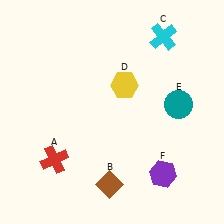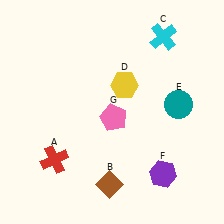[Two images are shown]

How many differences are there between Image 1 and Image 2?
There is 1 difference between the two images.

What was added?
A pink pentagon (G) was added in Image 2.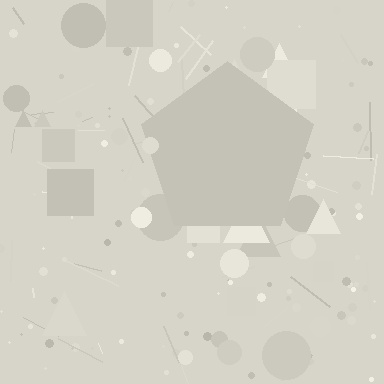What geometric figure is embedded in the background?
A pentagon is embedded in the background.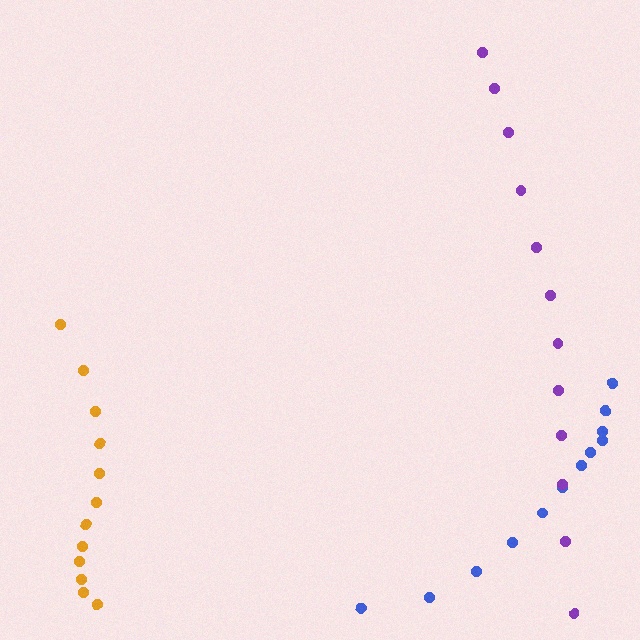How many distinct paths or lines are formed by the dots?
There are 3 distinct paths.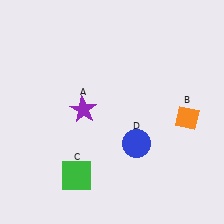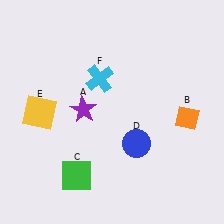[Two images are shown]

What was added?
A yellow square (E), a cyan cross (F) were added in Image 2.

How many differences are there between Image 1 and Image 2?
There are 2 differences between the two images.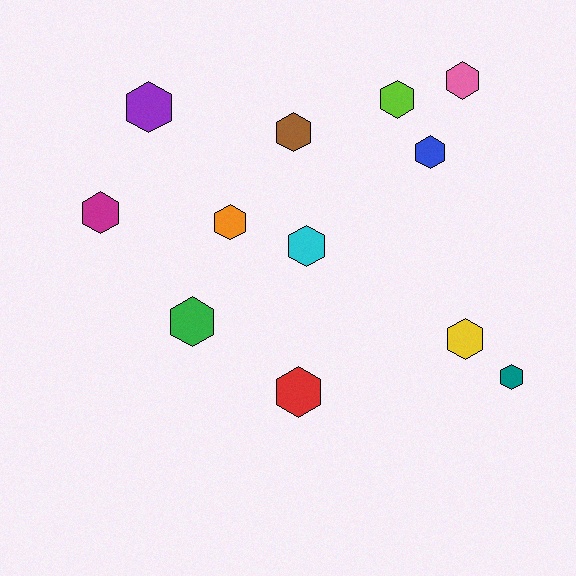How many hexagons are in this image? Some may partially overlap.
There are 12 hexagons.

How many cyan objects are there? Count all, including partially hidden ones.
There is 1 cyan object.